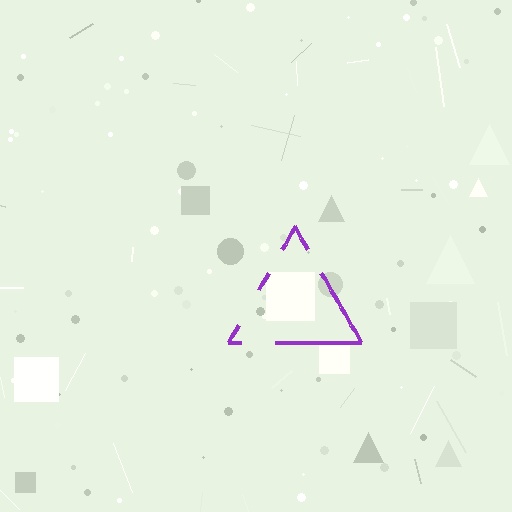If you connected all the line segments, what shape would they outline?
They would outline a triangle.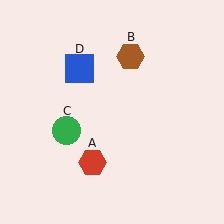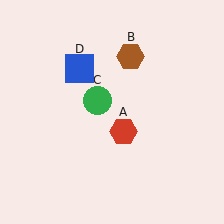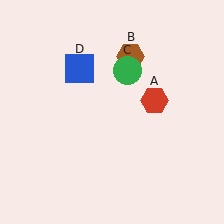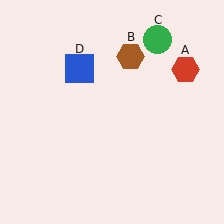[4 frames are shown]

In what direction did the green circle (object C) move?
The green circle (object C) moved up and to the right.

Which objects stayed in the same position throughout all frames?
Brown hexagon (object B) and blue square (object D) remained stationary.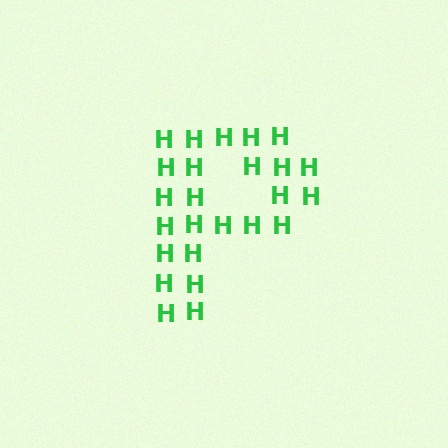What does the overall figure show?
The overall figure shows the letter P.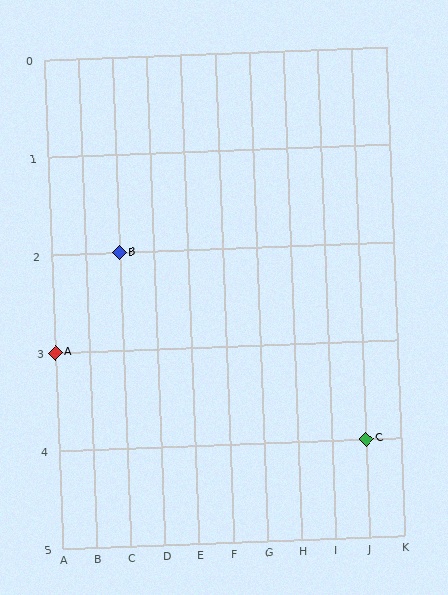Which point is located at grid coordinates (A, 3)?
Point A is at (A, 3).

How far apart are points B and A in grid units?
Points B and A are 2 columns and 1 row apart (about 2.2 grid units diagonally).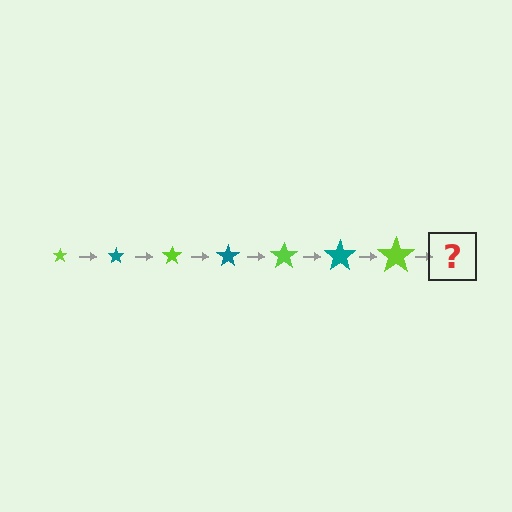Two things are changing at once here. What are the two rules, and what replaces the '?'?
The two rules are that the star grows larger each step and the color cycles through lime and teal. The '?' should be a teal star, larger than the previous one.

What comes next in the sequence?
The next element should be a teal star, larger than the previous one.